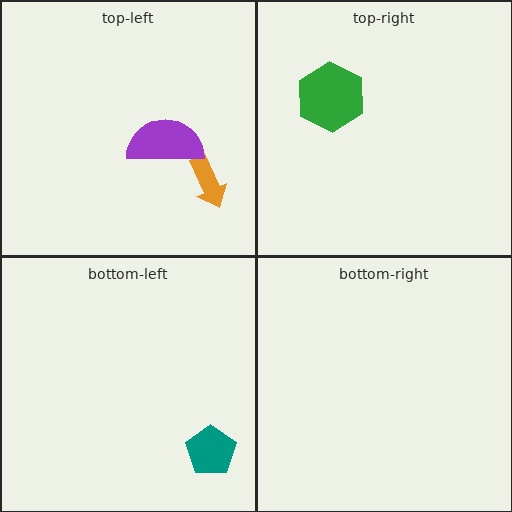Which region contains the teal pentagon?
The bottom-left region.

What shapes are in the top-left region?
The orange arrow, the purple semicircle.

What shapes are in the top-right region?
The green hexagon.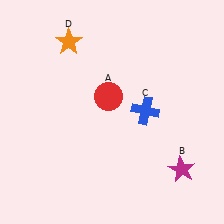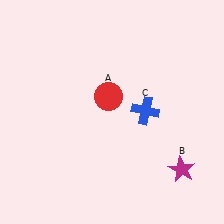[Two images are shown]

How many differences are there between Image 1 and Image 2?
There is 1 difference between the two images.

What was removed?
The orange star (D) was removed in Image 2.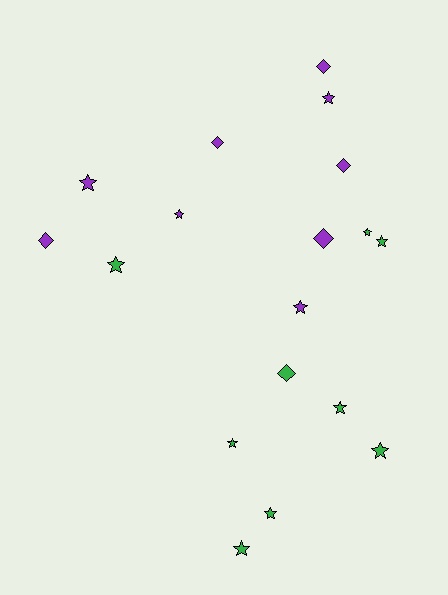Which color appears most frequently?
Green, with 9 objects.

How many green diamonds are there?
There is 1 green diamond.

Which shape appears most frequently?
Star, with 12 objects.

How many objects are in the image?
There are 18 objects.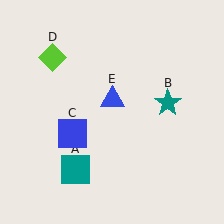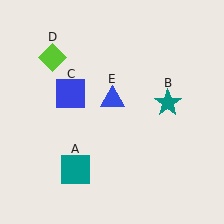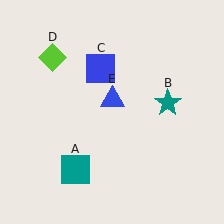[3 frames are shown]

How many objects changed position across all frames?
1 object changed position: blue square (object C).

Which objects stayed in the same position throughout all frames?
Teal square (object A) and teal star (object B) and lime diamond (object D) and blue triangle (object E) remained stationary.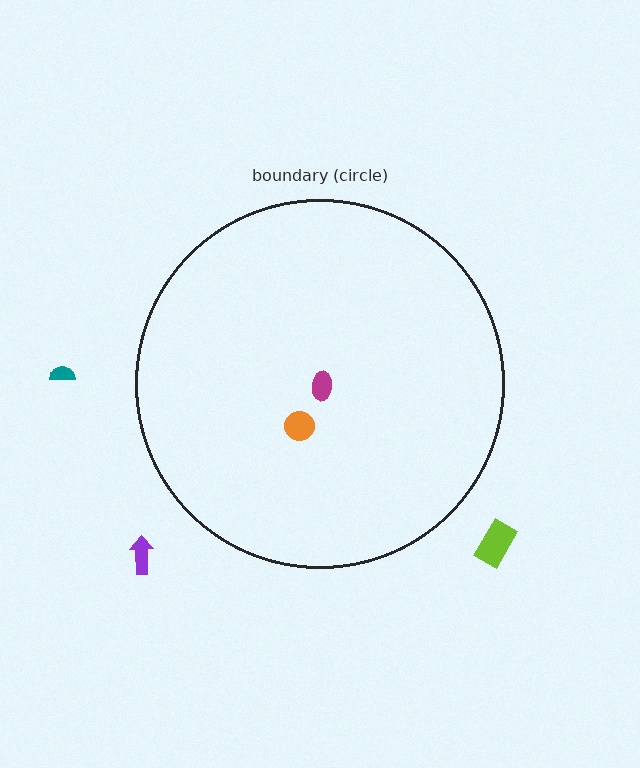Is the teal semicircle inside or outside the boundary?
Outside.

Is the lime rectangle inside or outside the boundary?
Outside.